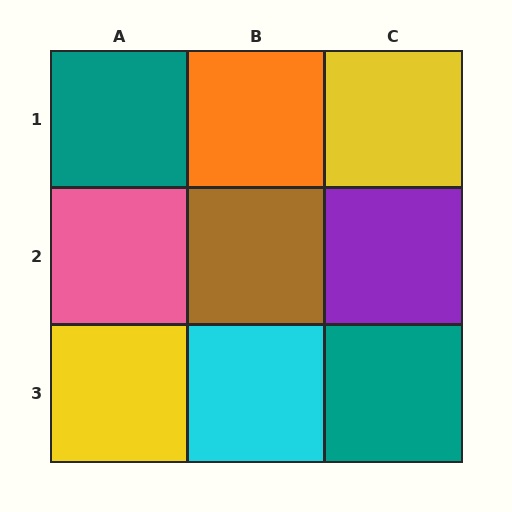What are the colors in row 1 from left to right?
Teal, orange, yellow.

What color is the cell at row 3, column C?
Teal.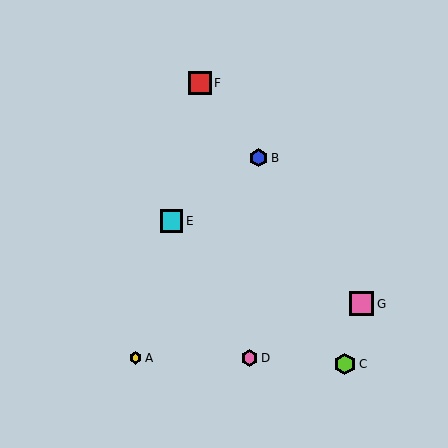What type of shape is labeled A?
Shape A is a yellow hexagon.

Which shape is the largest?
The pink square (labeled G) is the largest.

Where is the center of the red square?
The center of the red square is at (200, 83).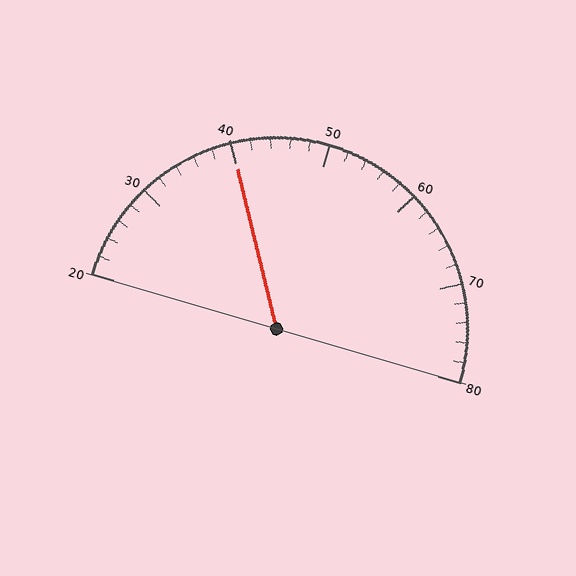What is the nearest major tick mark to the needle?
The nearest major tick mark is 40.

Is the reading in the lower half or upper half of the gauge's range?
The reading is in the lower half of the range (20 to 80).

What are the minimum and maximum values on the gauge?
The gauge ranges from 20 to 80.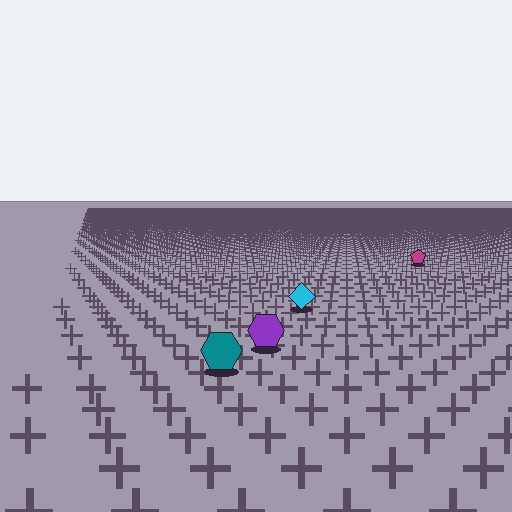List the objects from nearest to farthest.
From nearest to farthest: the teal hexagon, the purple hexagon, the cyan diamond, the magenta pentagon.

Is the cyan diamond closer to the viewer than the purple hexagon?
No. The purple hexagon is closer — you can tell from the texture gradient: the ground texture is coarser near it.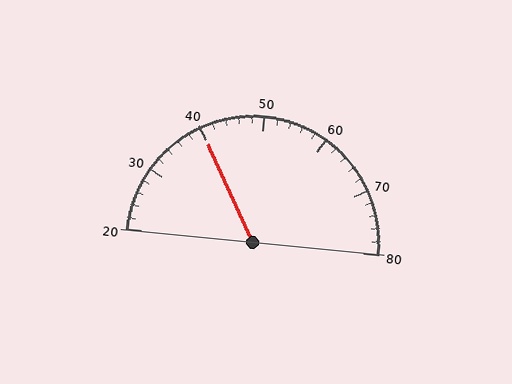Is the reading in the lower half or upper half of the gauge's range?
The reading is in the lower half of the range (20 to 80).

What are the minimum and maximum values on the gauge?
The gauge ranges from 20 to 80.